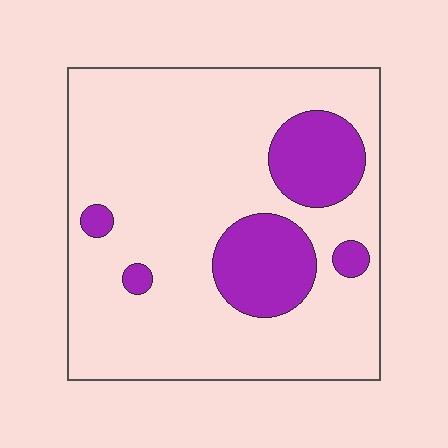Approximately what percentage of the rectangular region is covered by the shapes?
Approximately 20%.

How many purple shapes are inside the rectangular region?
5.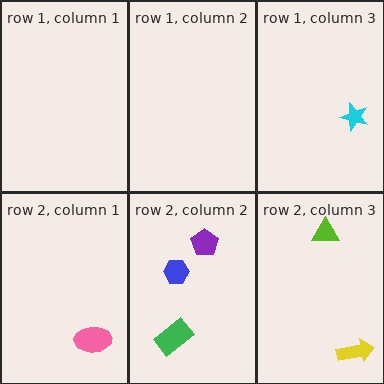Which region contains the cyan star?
The row 1, column 3 region.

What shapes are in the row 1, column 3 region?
The cyan star.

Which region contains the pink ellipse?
The row 2, column 1 region.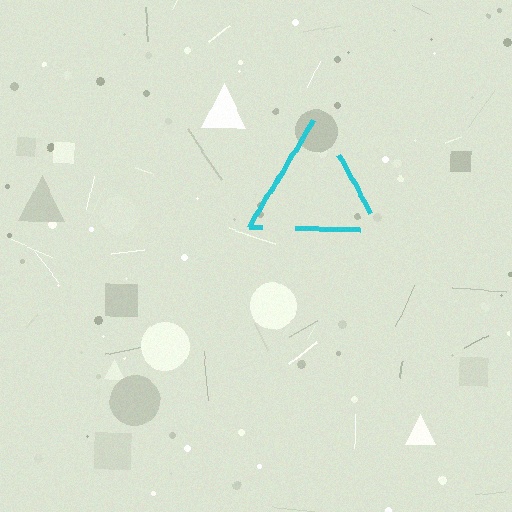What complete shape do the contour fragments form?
The contour fragments form a triangle.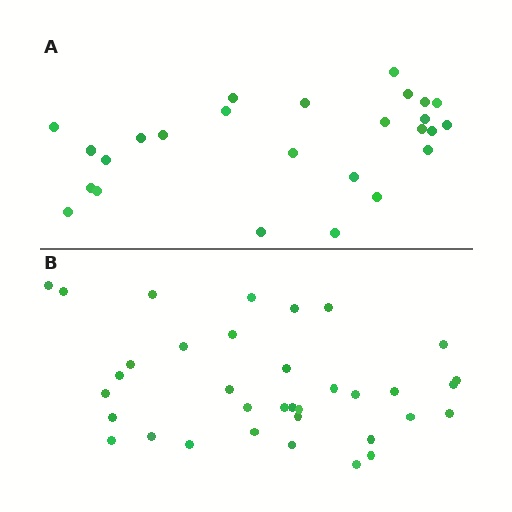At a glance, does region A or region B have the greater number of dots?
Region B (the bottom region) has more dots.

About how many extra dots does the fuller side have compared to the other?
Region B has roughly 8 or so more dots than region A.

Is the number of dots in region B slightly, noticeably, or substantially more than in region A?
Region B has noticeably more, but not dramatically so. The ratio is roughly 1.3 to 1.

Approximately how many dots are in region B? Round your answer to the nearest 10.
About 40 dots. (The exact count is 35, which rounds to 40.)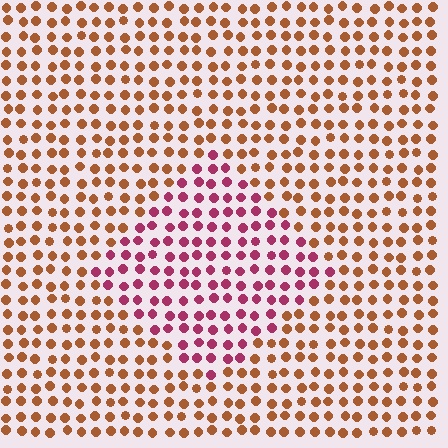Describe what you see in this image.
The image is filled with small brown elements in a uniform arrangement. A diamond-shaped region is visible where the elements are tinted to a slightly different hue, forming a subtle color boundary.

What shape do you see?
I see a diamond.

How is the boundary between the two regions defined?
The boundary is defined purely by a slight shift in hue (about 49 degrees). Spacing, size, and orientation are identical on both sides.